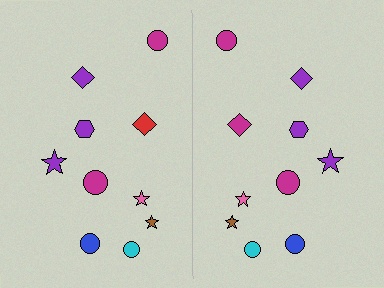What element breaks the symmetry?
The magenta diamond on the right side breaks the symmetry — its mirror counterpart is red.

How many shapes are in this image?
There are 20 shapes in this image.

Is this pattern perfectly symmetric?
No, the pattern is not perfectly symmetric. The magenta diamond on the right side breaks the symmetry — its mirror counterpart is red.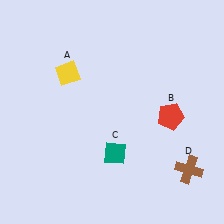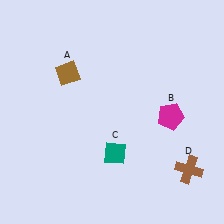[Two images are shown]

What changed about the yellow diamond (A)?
In Image 1, A is yellow. In Image 2, it changed to brown.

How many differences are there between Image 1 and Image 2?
There are 2 differences between the two images.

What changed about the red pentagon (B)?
In Image 1, B is red. In Image 2, it changed to magenta.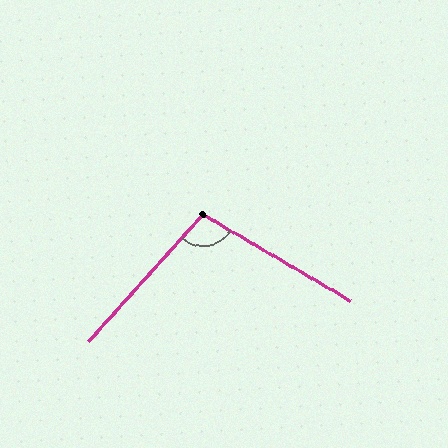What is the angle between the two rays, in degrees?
Approximately 102 degrees.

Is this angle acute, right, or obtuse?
It is obtuse.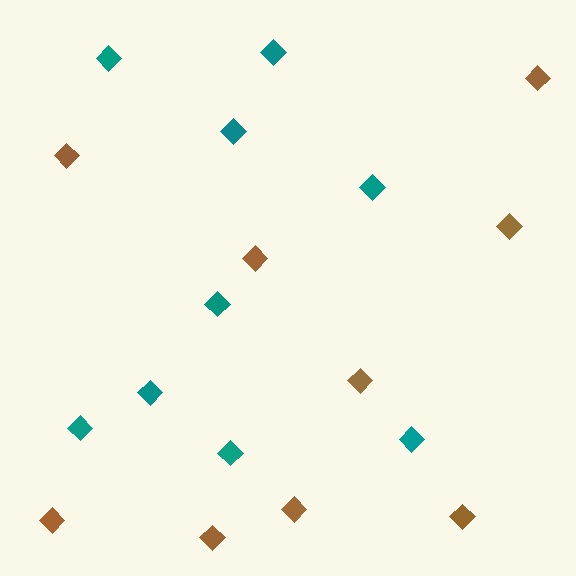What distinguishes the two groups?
There are 2 groups: one group of teal diamonds (9) and one group of brown diamonds (9).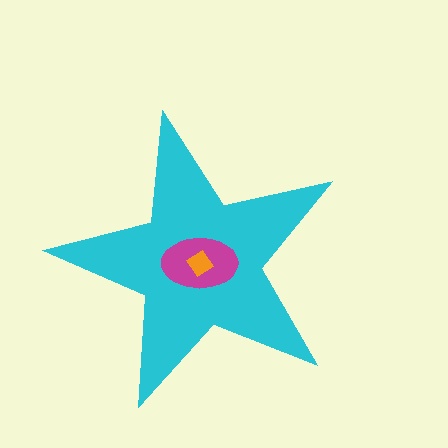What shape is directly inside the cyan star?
The magenta ellipse.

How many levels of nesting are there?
3.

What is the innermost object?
The orange diamond.